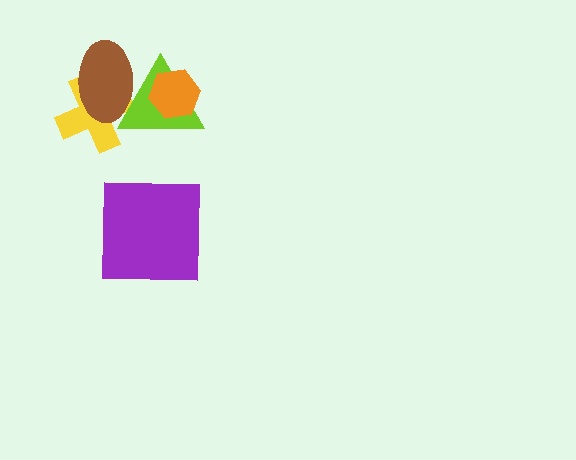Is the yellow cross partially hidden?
Yes, it is partially covered by another shape.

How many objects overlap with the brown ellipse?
2 objects overlap with the brown ellipse.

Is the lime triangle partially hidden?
Yes, it is partially covered by another shape.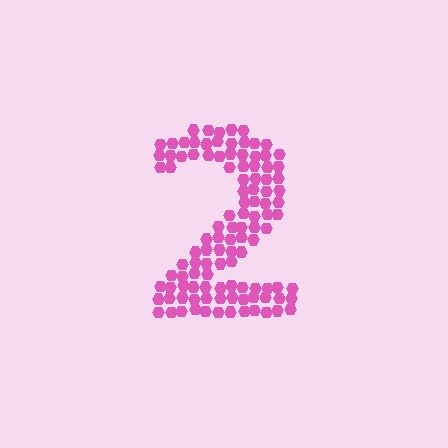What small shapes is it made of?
It is made of small hexagons.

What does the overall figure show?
The overall figure shows the digit 2.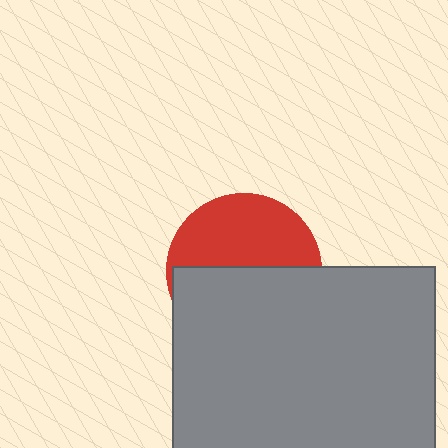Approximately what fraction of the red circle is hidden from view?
Roughly 54% of the red circle is hidden behind the gray rectangle.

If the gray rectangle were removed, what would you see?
You would see the complete red circle.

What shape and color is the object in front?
The object in front is a gray rectangle.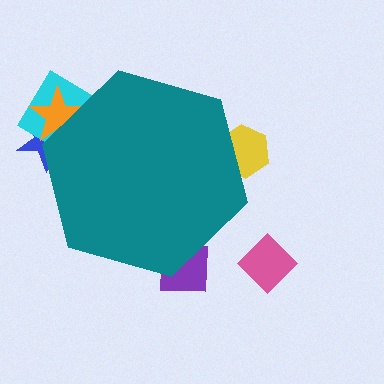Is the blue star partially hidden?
Yes, the blue star is partially hidden behind the teal hexagon.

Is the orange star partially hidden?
Yes, the orange star is partially hidden behind the teal hexagon.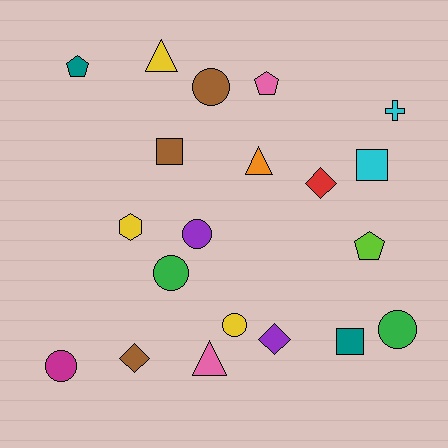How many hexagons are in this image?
There is 1 hexagon.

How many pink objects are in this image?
There are 2 pink objects.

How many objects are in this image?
There are 20 objects.